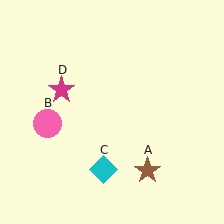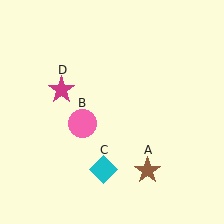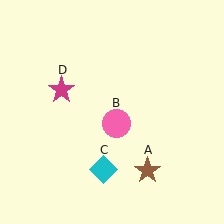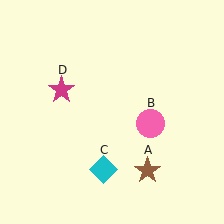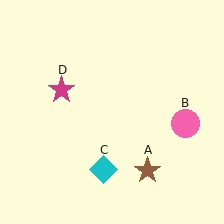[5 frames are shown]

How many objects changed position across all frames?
1 object changed position: pink circle (object B).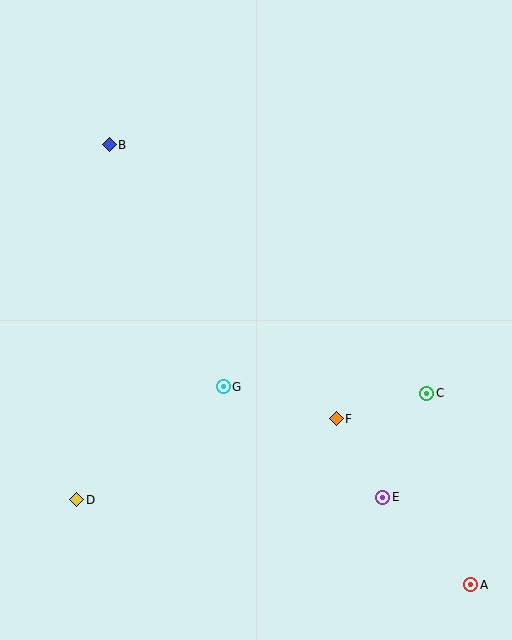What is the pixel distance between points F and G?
The distance between F and G is 117 pixels.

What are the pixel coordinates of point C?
Point C is at (427, 393).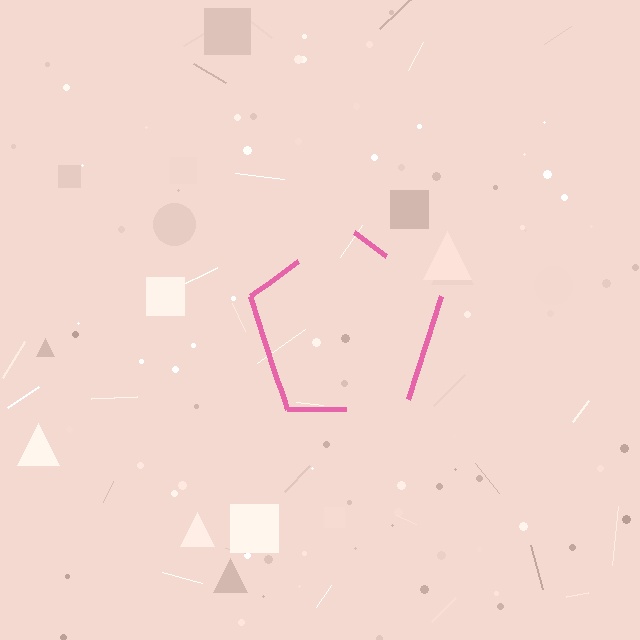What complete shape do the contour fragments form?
The contour fragments form a pentagon.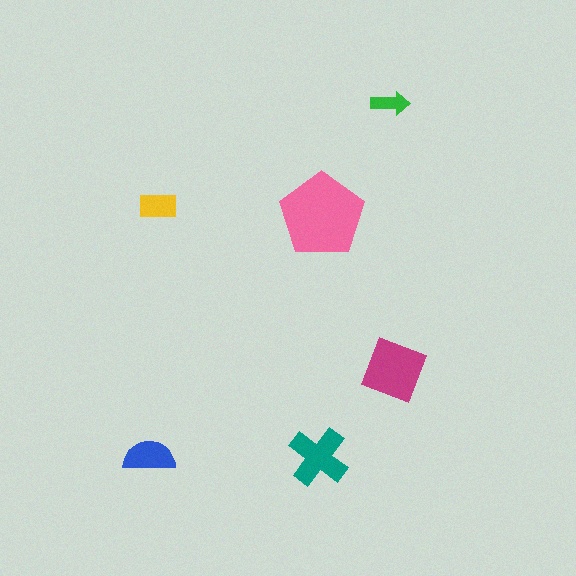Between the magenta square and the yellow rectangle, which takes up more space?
The magenta square.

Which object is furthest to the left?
The blue semicircle is leftmost.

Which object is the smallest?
The green arrow.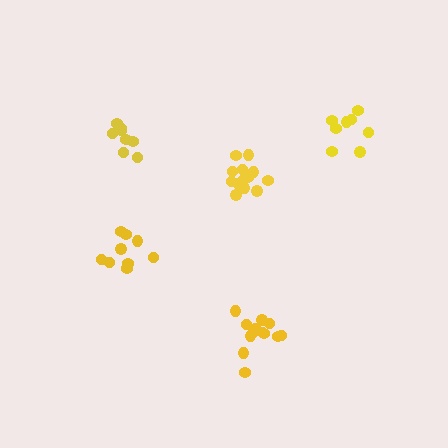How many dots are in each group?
Group 1: 14 dots, Group 2: 9 dots, Group 3: 8 dots, Group 4: 13 dots, Group 5: 8 dots (52 total).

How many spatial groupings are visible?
There are 5 spatial groupings.